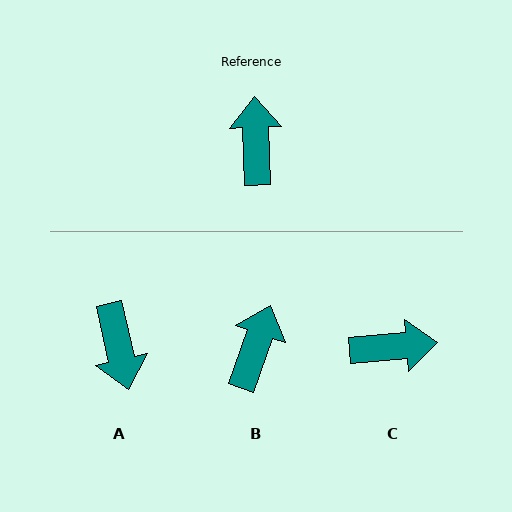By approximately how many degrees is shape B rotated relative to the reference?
Approximately 22 degrees clockwise.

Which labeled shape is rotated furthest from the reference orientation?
A, about 169 degrees away.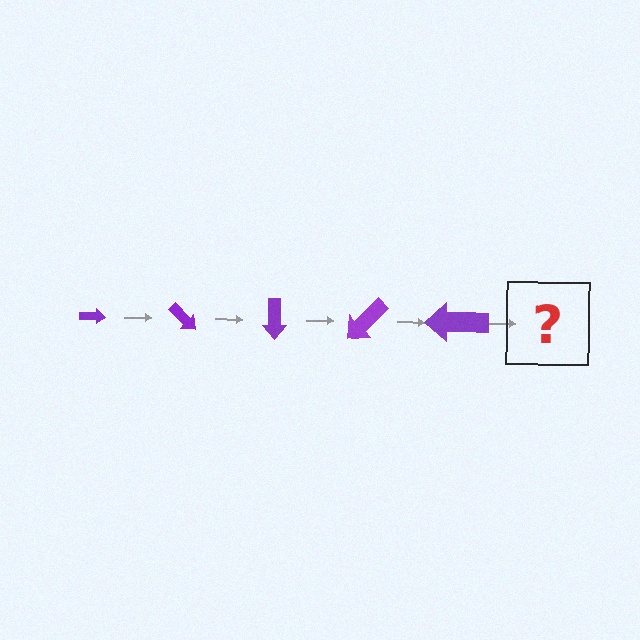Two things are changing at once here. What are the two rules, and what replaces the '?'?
The two rules are that the arrow grows larger each step and it rotates 45 degrees each step. The '?' should be an arrow, larger than the previous one and rotated 225 degrees from the start.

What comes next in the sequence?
The next element should be an arrow, larger than the previous one and rotated 225 degrees from the start.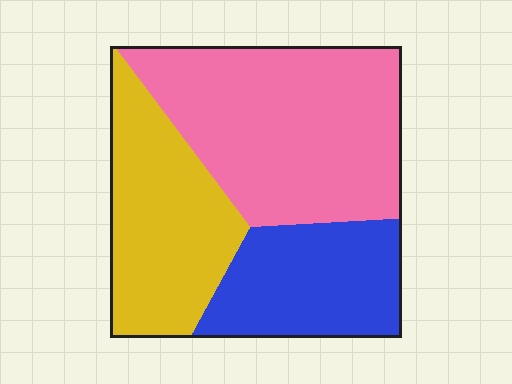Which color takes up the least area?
Blue, at roughly 25%.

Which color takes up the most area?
Pink, at roughly 45%.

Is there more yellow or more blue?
Yellow.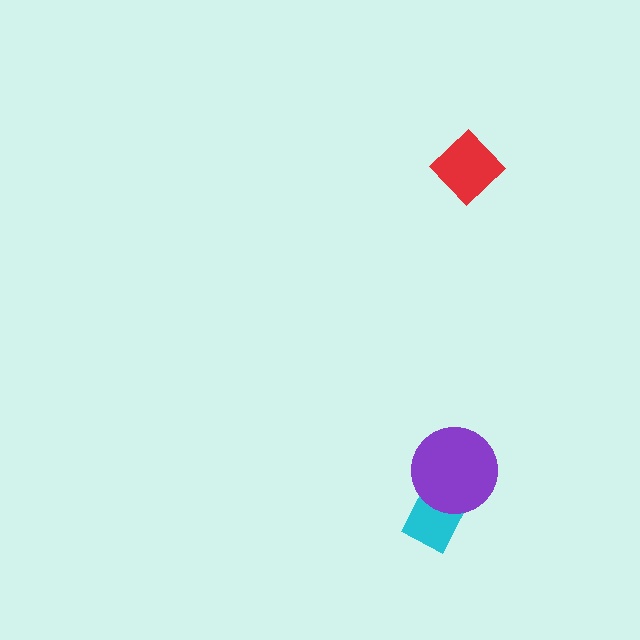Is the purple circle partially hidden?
No, no other shape covers it.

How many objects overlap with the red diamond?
0 objects overlap with the red diamond.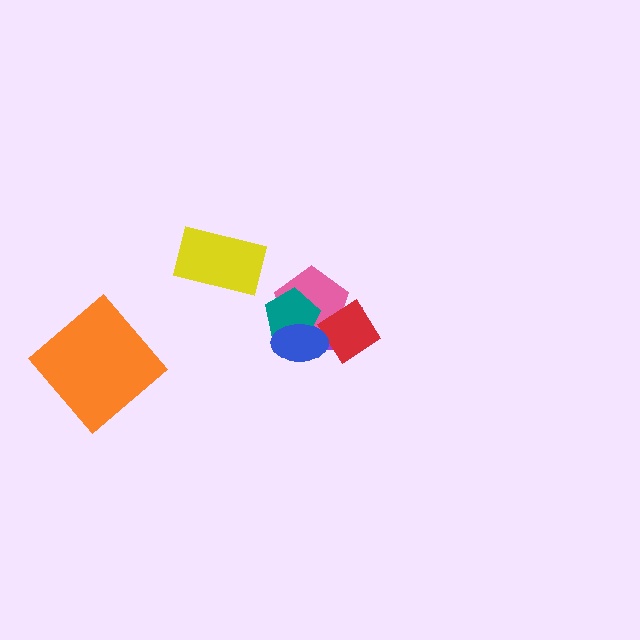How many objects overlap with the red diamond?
3 objects overlap with the red diamond.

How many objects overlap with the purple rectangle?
4 objects overlap with the purple rectangle.